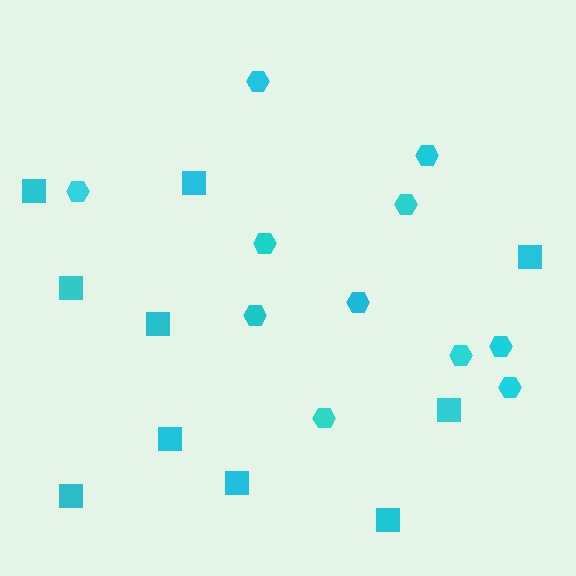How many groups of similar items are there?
There are 2 groups: one group of hexagons (11) and one group of squares (10).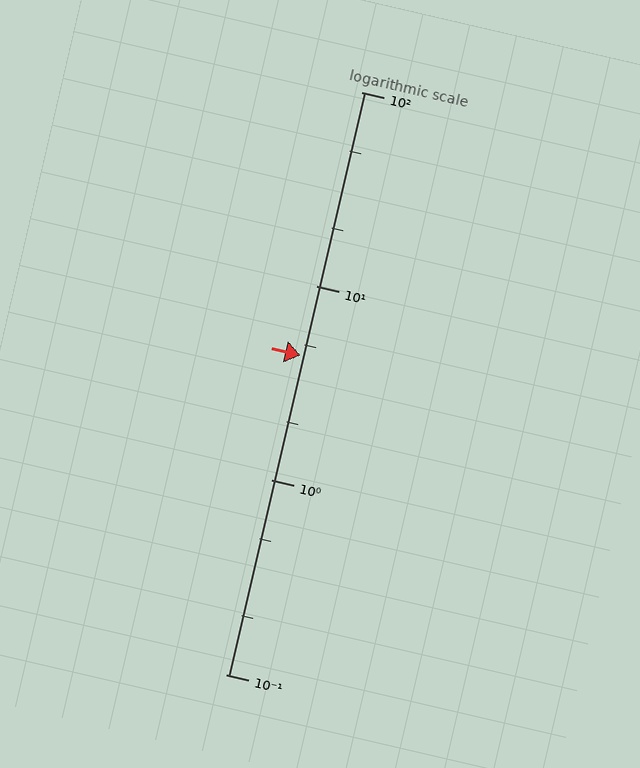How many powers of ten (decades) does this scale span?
The scale spans 3 decades, from 0.1 to 100.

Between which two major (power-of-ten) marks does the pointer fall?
The pointer is between 1 and 10.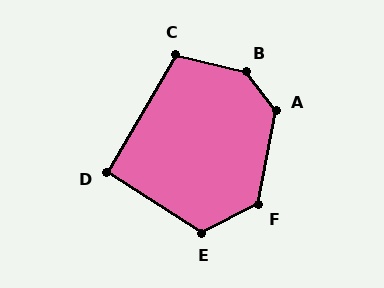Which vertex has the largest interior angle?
B, at approximately 141 degrees.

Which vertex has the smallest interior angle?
D, at approximately 92 degrees.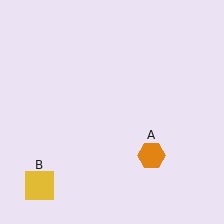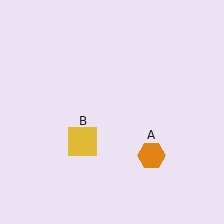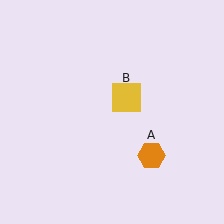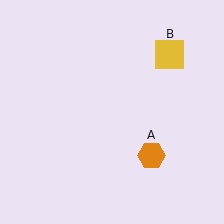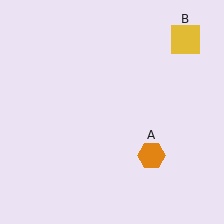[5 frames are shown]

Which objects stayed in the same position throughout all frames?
Orange hexagon (object A) remained stationary.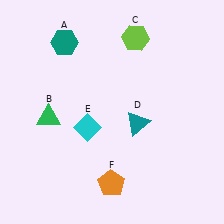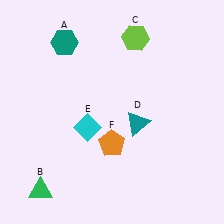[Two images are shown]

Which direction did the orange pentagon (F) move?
The orange pentagon (F) moved up.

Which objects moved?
The objects that moved are: the green triangle (B), the orange pentagon (F).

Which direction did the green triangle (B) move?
The green triangle (B) moved down.